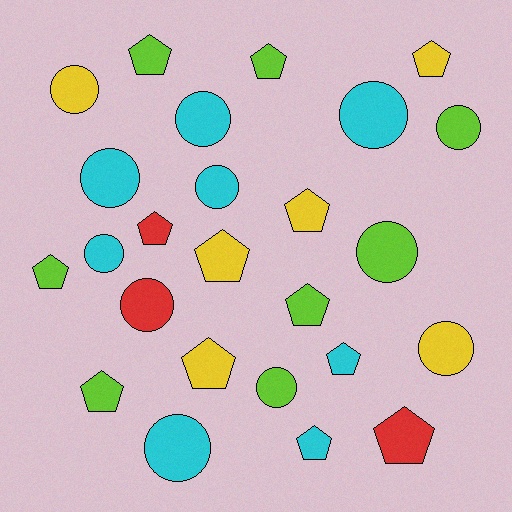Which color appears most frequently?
Lime, with 8 objects.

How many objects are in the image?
There are 25 objects.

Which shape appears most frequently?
Pentagon, with 13 objects.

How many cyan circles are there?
There are 6 cyan circles.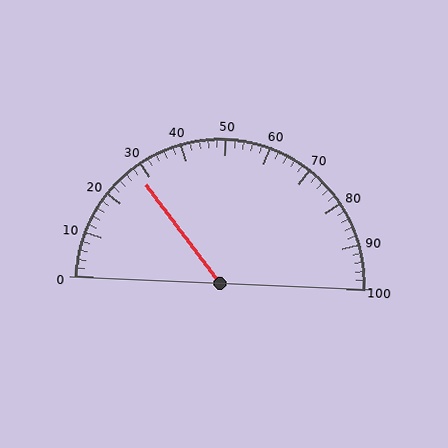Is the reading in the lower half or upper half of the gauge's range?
The reading is in the lower half of the range (0 to 100).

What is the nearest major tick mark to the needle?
The nearest major tick mark is 30.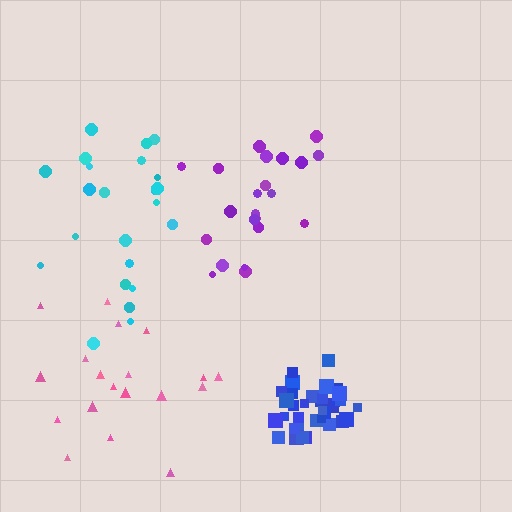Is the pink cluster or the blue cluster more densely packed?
Blue.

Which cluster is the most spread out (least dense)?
Pink.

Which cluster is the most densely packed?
Blue.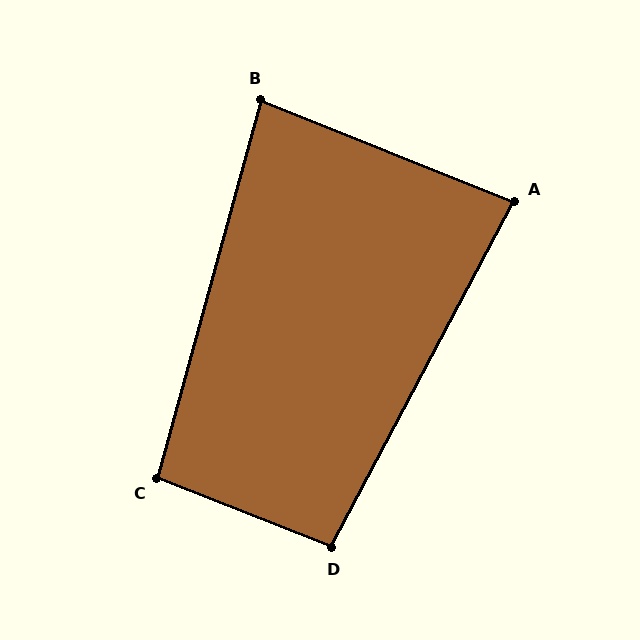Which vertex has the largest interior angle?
D, at approximately 96 degrees.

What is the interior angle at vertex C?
Approximately 96 degrees (obtuse).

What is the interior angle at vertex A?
Approximately 84 degrees (acute).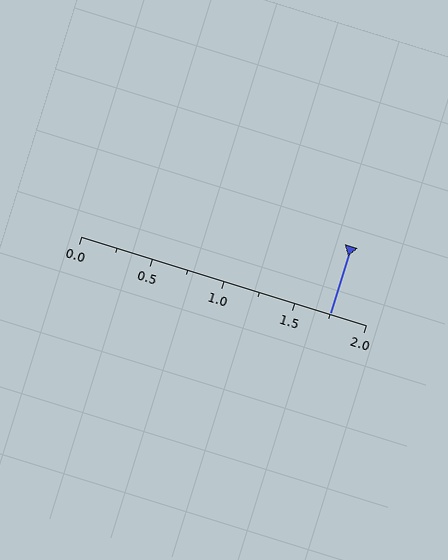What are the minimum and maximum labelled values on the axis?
The axis runs from 0.0 to 2.0.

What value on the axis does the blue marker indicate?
The marker indicates approximately 1.75.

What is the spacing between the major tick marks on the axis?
The major ticks are spaced 0.5 apart.